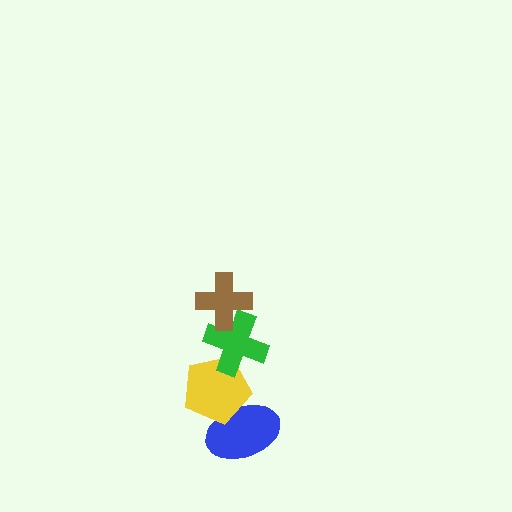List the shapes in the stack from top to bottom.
From top to bottom: the brown cross, the green cross, the yellow pentagon, the blue ellipse.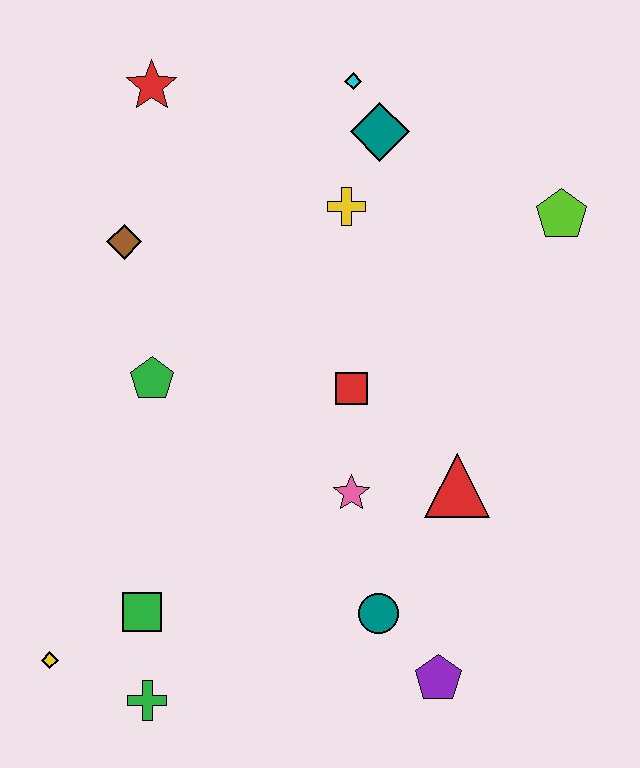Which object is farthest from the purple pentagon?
The red star is farthest from the purple pentagon.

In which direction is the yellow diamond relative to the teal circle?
The yellow diamond is to the left of the teal circle.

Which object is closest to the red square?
The pink star is closest to the red square.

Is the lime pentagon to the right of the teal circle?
Yes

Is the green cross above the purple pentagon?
No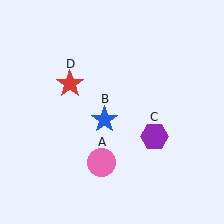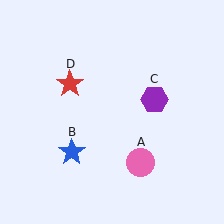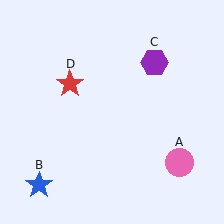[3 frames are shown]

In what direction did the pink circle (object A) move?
The pink circle (object A) moved right.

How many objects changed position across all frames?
3 objects changed position: pink circle (object A), blue star (object B), purple hexagon (object C).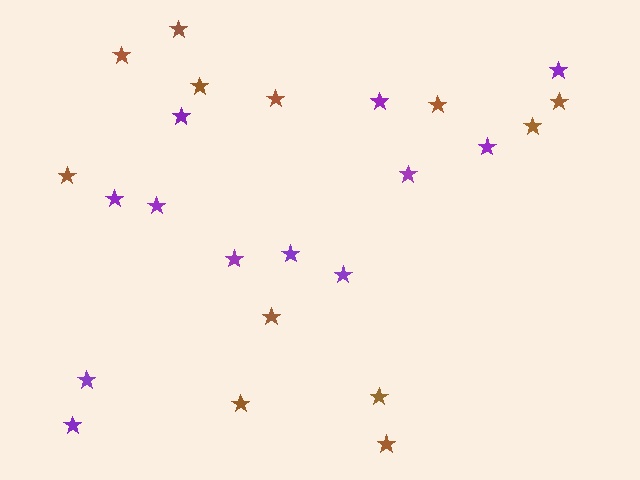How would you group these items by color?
There are 2 groups: one group of purple stars (12) and one group of brown stars (12).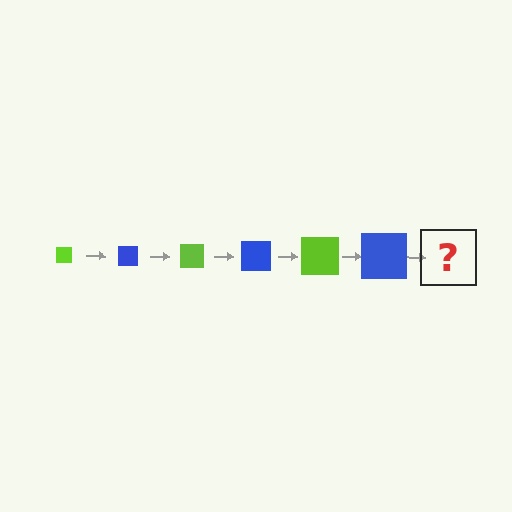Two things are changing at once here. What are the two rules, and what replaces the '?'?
The two rules are that the square grows larger each step and the color cycles through lime and blue. The '?' should be a lime square, larger than the previous one.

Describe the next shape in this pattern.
It should be a lime square, larger than the previous one.